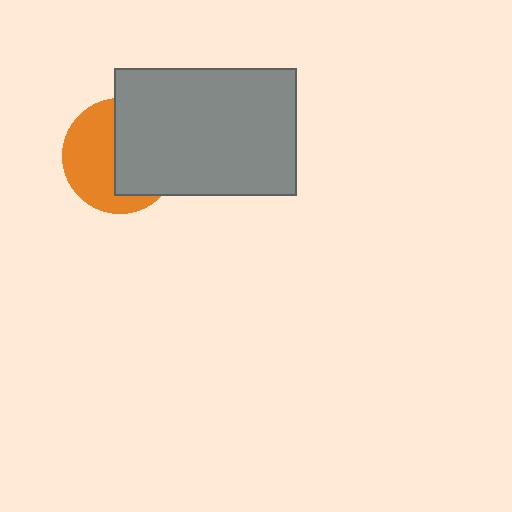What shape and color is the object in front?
The object in front is a gray rectangle.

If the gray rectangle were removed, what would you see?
You would see the complete orange circle.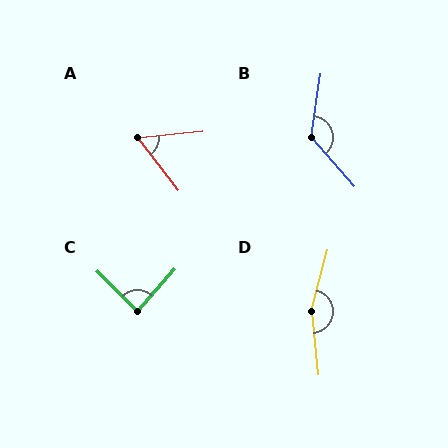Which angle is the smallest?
A, at approximately 58 degrees.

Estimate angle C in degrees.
Approximately 86 degrees.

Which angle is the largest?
D, at approximately 159 degrees.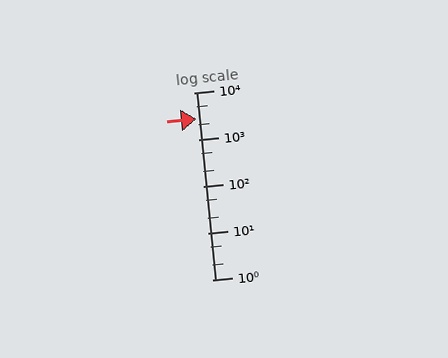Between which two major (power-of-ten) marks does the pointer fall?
The pointer is between 1000 and 10000.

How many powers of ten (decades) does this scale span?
The scale spans 4 decades, from 1 to 10000.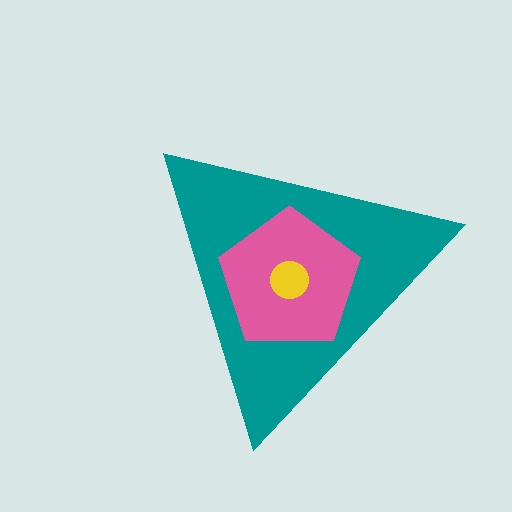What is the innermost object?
The yellow circle.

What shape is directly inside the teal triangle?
The pink pentagon.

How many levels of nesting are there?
3.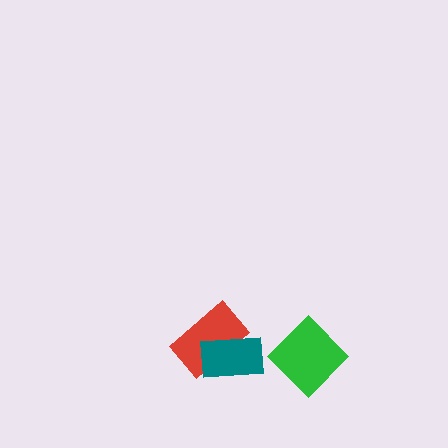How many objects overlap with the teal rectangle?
1 object overlaps with the teal rectangle.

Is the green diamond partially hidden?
No, no other shape covers it.